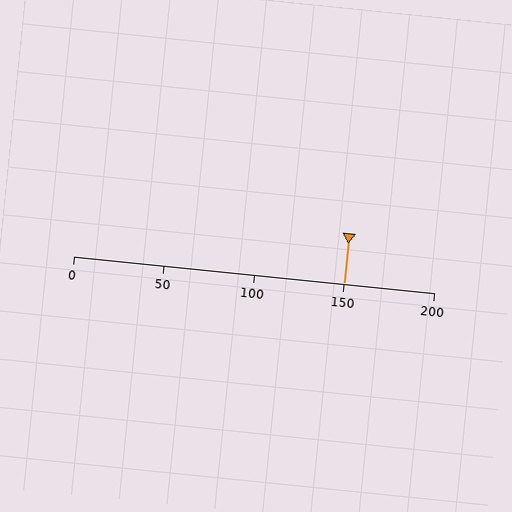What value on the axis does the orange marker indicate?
The marker indicates approximately 150.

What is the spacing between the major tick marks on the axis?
The major ticks are spaced 50 apart.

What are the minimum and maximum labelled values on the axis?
The axis runs from 0 to 200.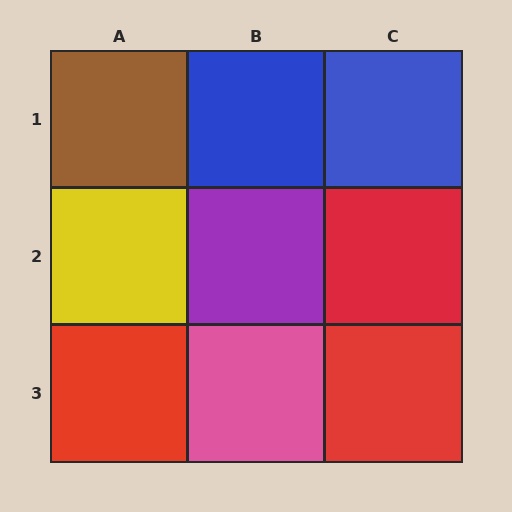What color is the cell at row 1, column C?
Blue.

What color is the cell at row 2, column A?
Yellow.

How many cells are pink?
1 cell is pink.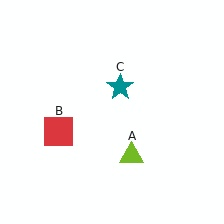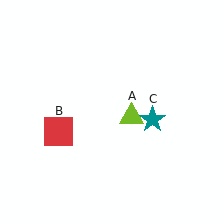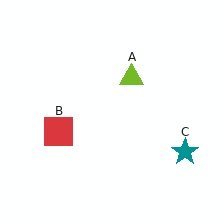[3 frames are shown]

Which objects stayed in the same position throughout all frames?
Red square (object B) remained stationary.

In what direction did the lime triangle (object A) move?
The lime triangle (object A) moved up.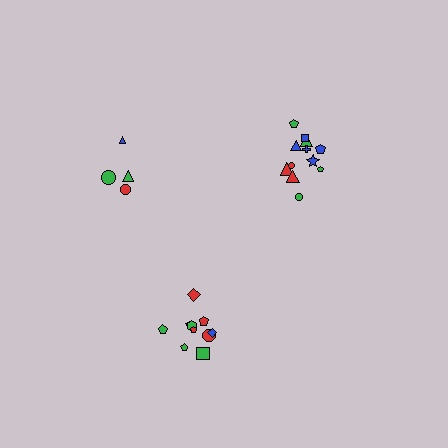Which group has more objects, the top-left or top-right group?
The top-right group.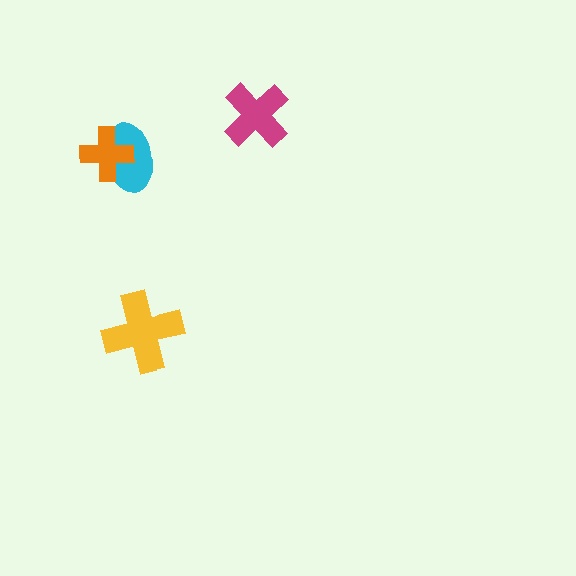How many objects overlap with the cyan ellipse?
1 object overlaps with the cyan ellipse.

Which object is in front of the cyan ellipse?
The orange cross is in front of the cyan ellipse.